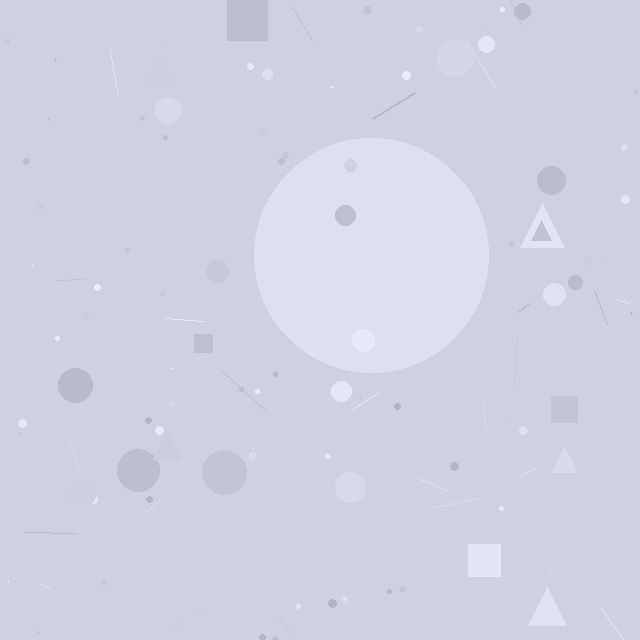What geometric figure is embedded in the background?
A circle is embedded in the background.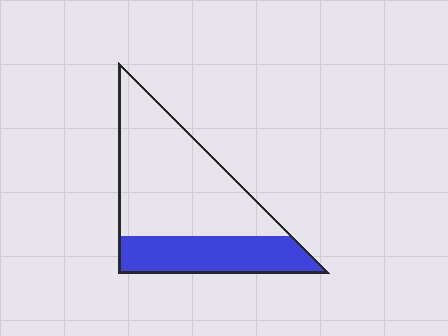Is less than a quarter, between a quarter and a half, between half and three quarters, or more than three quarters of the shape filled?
Between a quarter and a half.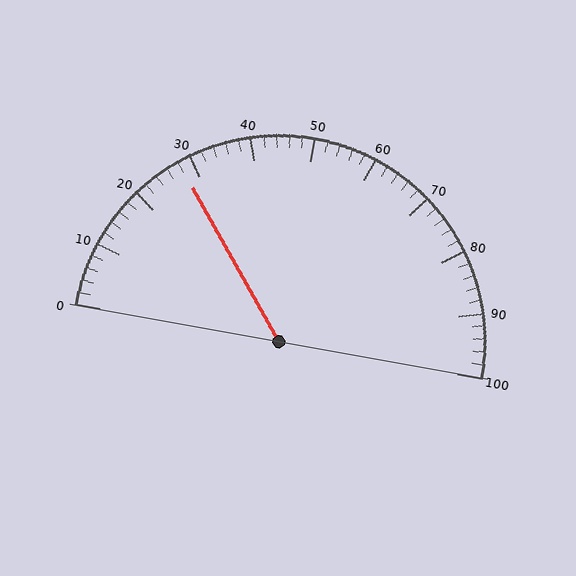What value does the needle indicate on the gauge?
The needle indicates approximately 28.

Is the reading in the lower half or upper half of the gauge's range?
The reading is in the lower half of the range (0 to 100).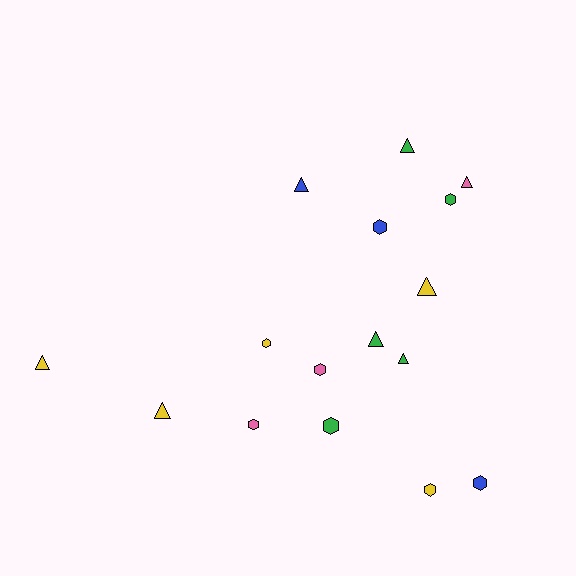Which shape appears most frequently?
Triangle, with 8 objects.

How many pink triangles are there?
There is 1 pink triangle.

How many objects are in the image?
There are 16 objects.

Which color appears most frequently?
Yellow, with 5 objects.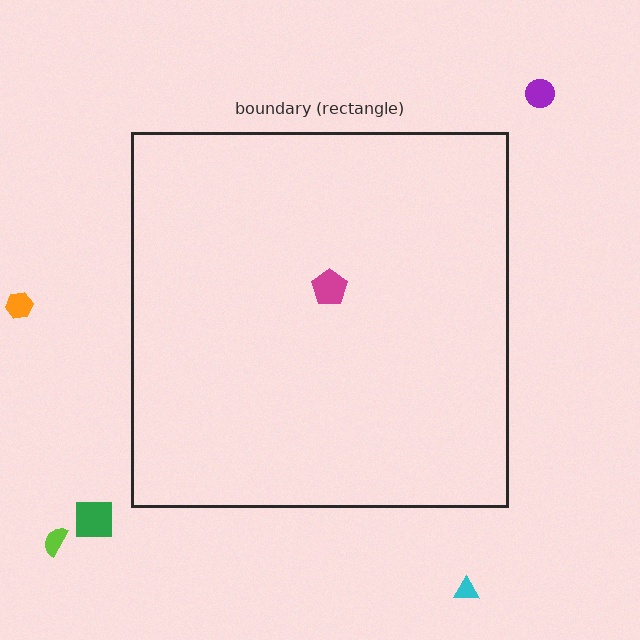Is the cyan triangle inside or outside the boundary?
Outside.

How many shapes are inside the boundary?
1 inside, 5 outside.